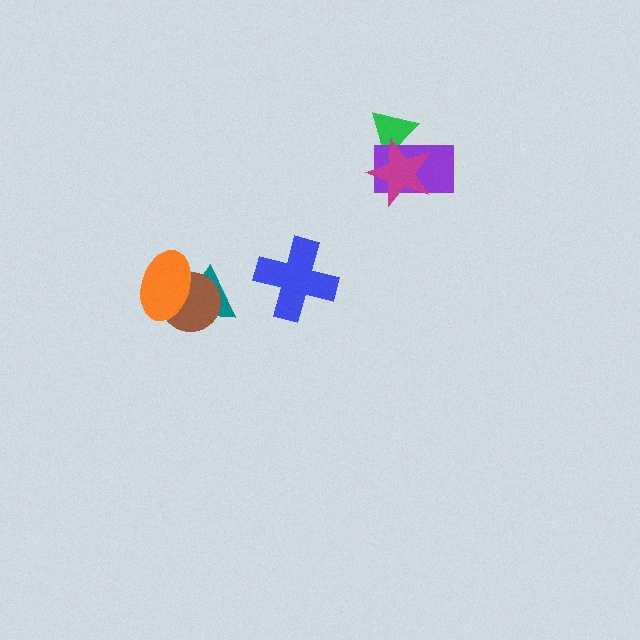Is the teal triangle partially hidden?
Yes, it is partially covered by another shape.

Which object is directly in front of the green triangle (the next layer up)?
The purple rectangle is directly in front of the green triangle.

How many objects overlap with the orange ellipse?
2 objects overlap with the orange ellipse.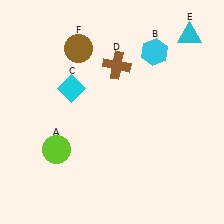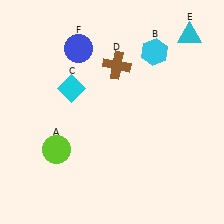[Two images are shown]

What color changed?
The circle (F) changed from brown in Image 1 to blue in Image 2.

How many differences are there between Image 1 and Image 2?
There is 1 difference between the two images.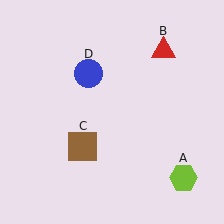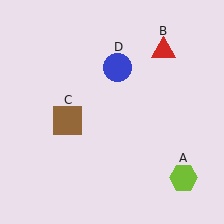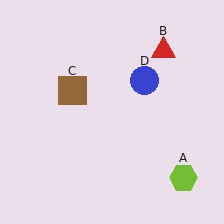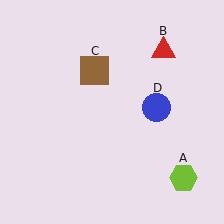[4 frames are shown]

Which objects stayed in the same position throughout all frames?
Lime hexagon (object A) and red triangle (object B) remained stationary.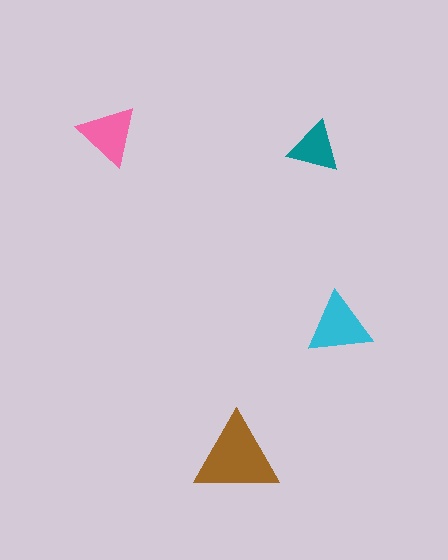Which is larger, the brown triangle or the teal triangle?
The brown one.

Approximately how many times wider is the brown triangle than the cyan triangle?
About 1.5 times wider.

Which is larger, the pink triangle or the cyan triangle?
The cyan one.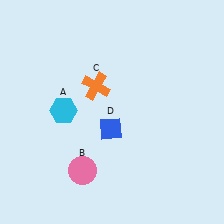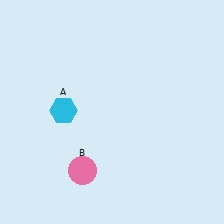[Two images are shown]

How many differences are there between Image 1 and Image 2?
There are 2 differences between the two images.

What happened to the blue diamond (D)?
The blue diamond (D) was removed in Image 2. It was in the bottom-left area of Image 1.